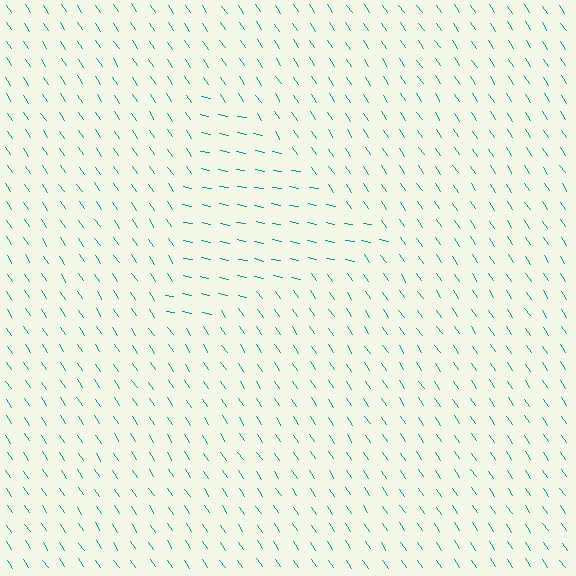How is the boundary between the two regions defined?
The boundary is defined purely by a change in line orientation (approximately 45 degrees difference). All lines are the same color and thickness.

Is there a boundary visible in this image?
Yes, there is a texture boundary formed by a change in line orientation.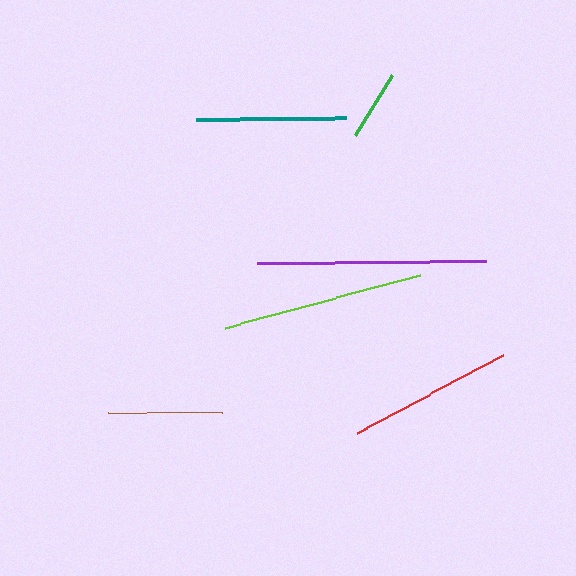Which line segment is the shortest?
The green line is the shortest at approximately 70 pixels.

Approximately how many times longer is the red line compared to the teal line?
The red line is approximately 1.1 times the length of the teal line.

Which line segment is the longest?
The purple line is the longest at approximately 229 pixels.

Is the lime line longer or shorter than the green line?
The lime line is longer than the green line.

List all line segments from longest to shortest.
From longest to shortest: purple, lime, red, teal, brown, green.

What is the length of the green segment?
The green segment is approximately 70 pixels long.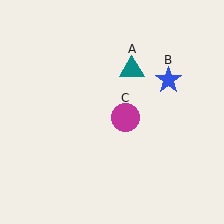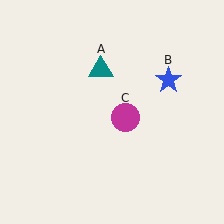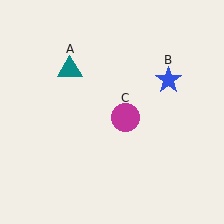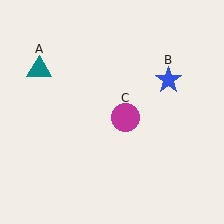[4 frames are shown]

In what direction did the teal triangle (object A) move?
The teal triangle (object A) moved left.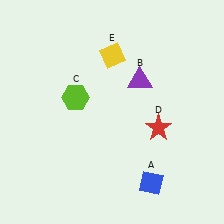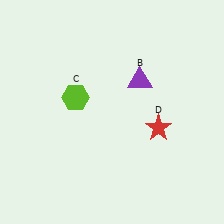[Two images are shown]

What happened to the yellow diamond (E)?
The yellow diamond (E) was removed in Image 2. It was in the top-right area of Image 1.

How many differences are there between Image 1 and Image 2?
There are 2 differences between the two images.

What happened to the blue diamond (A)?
The blue diamond (A) was removed in Image 2. It was in the bottom-right area of Image 1.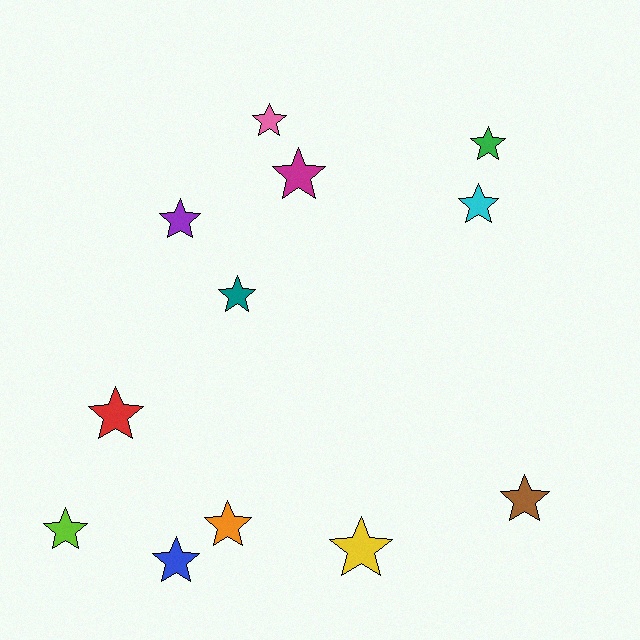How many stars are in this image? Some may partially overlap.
There are 12 stars.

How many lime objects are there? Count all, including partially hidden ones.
There is 1 lime object.